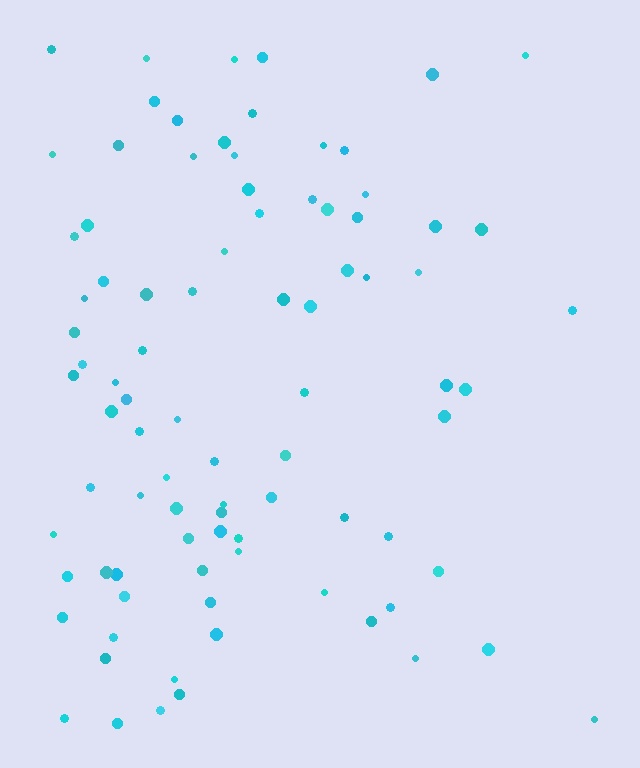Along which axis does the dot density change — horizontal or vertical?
Horizontal.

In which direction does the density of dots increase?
From right to left, with the left side densest.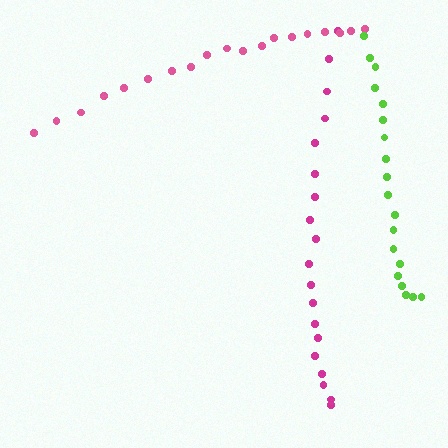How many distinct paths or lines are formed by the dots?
There are 3 distinct paths.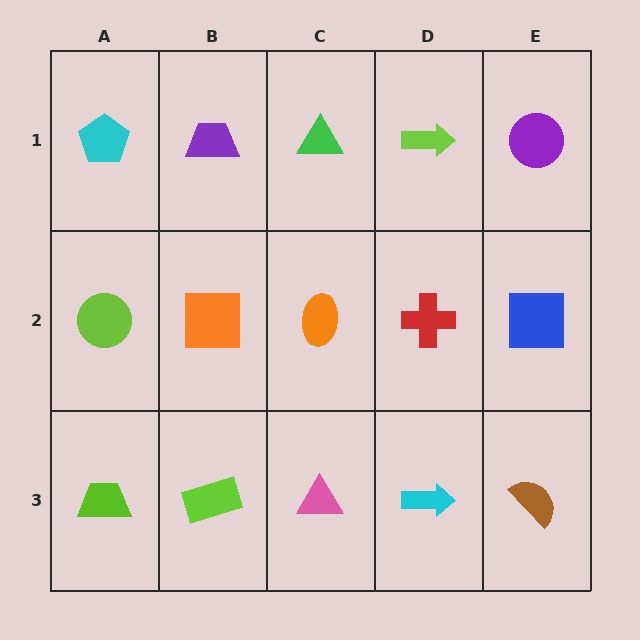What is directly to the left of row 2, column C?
An orange square.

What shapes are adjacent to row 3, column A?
A lime circle (row 2, column A), a lime rectangle (row 3, column B).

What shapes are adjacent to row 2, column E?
A purple circle (row 1, column E), a brown semicircle (row 3, column E), a red cross (row 2, column D).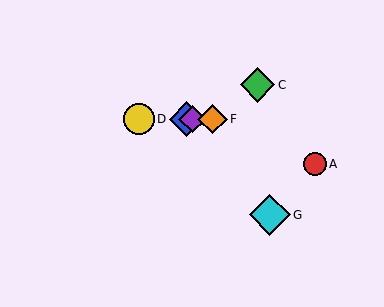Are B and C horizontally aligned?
No, B is at y≈119 and C is at y≈85.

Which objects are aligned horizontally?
Objects B, D, E, F are aligned horizontally.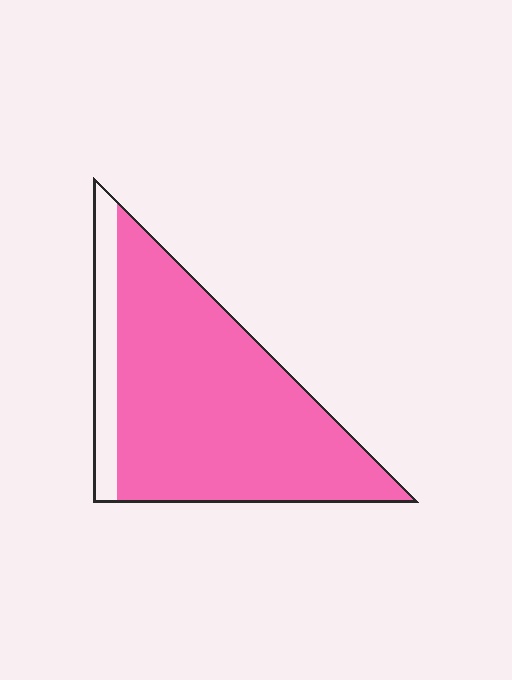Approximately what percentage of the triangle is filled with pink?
Approximately 85%.